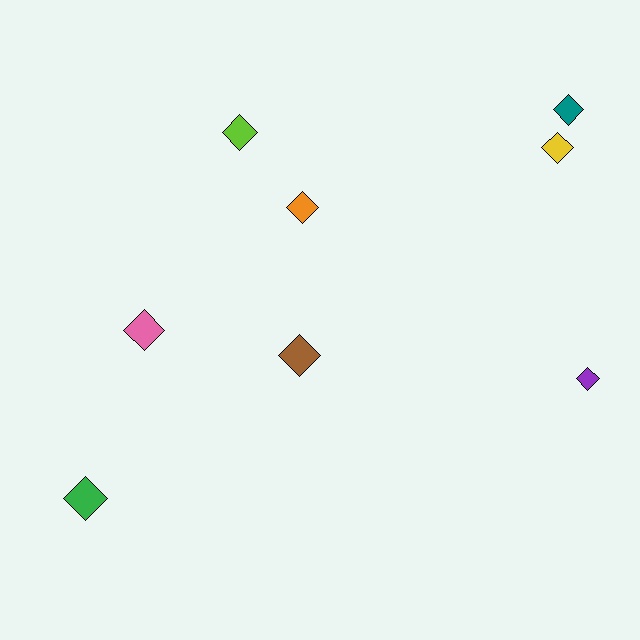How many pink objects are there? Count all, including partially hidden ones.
There is 1 pink object.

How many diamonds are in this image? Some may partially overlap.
There are 8 diamonds.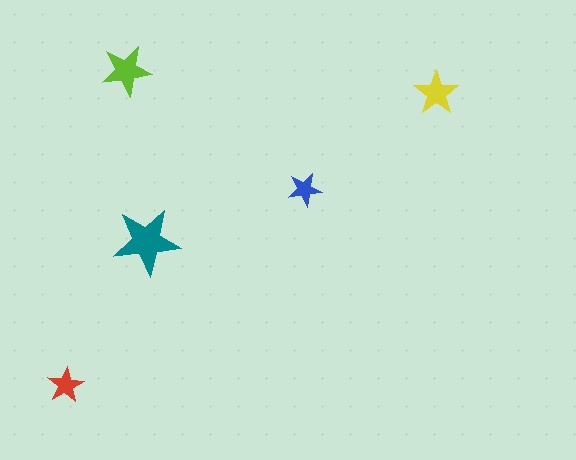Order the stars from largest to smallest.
the teal one, the lime one, the yellow one, the red one, the blue one.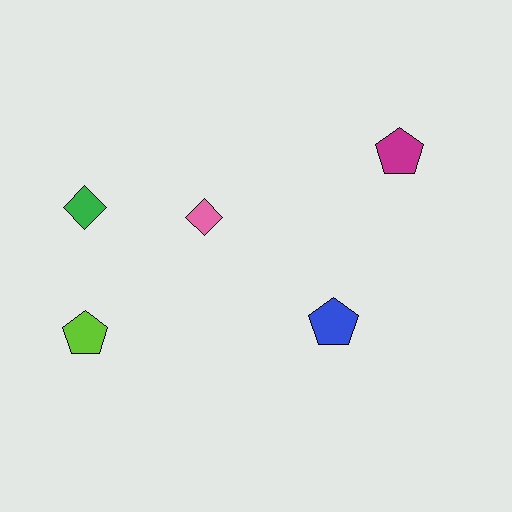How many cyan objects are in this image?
There are no cyan objects.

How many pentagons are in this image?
There are 3 pentagons.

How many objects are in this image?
There are 5 objects.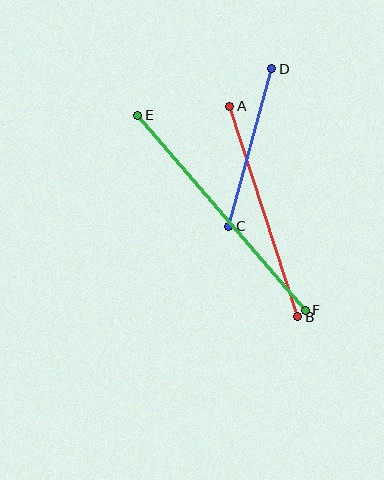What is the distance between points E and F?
The distance is approximately 257 pixels.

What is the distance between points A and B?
The distance is approximately 222 pixels.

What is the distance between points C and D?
The distance is approximately 163 pixels.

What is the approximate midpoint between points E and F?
The midpoint is at approximately (222, 213) pixels.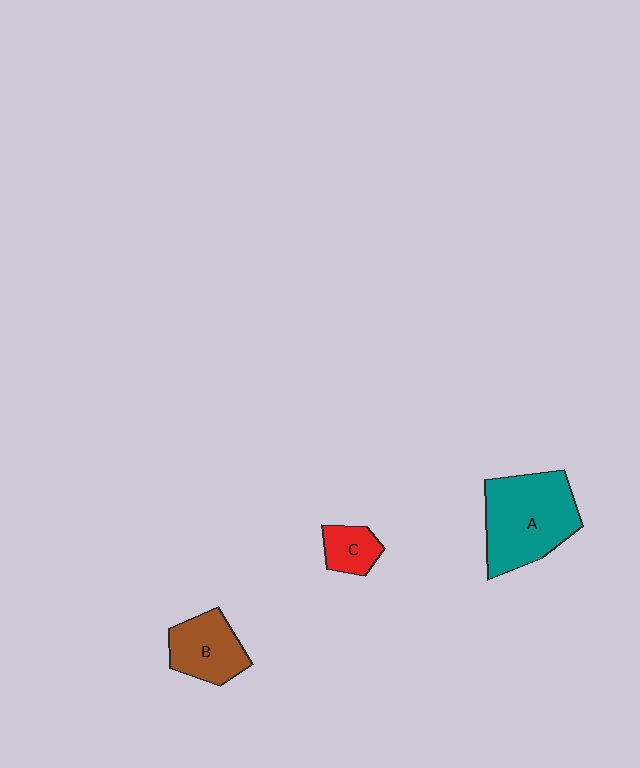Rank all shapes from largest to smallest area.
From largest to smallest: A (teal), B (brown), C (red).